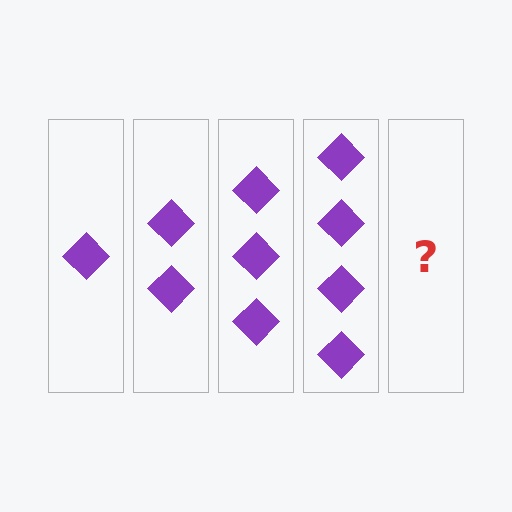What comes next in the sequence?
The next element should be 5 diamonds.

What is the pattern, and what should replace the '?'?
The pattern is that each step adds one more diamond. The '?' should be 5 diamonds.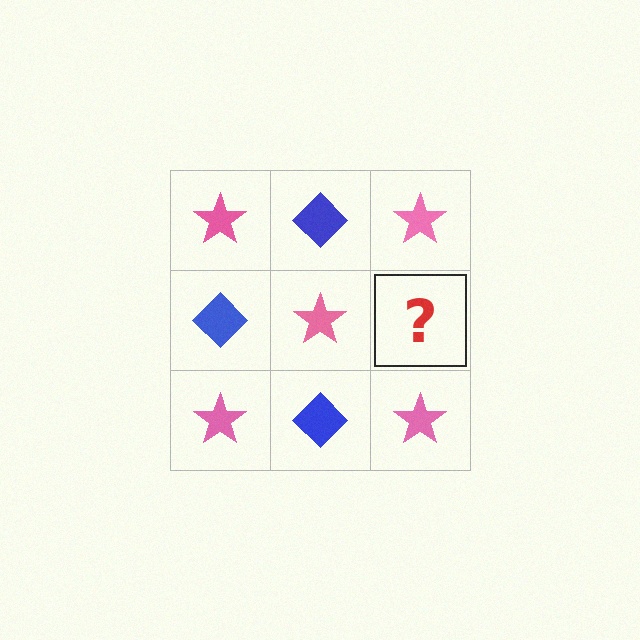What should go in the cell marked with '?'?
The missing cell should contain a blue diamond.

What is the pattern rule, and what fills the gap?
The rule is that it alternates pink star and blue diamond in a checkerboard pattern. The gap should be filled with a blue diamond.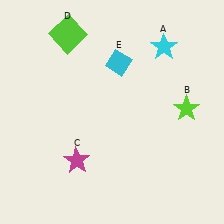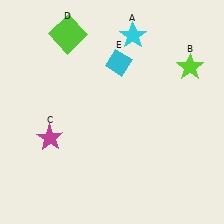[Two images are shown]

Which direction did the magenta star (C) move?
The magenta star (C) moved left.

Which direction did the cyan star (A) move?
The cyan star (A) moved left.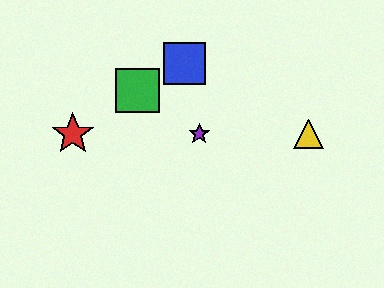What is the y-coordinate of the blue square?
The blue square is at y≈63.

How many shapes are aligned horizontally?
3 shapes (the red star, the yellow triangle, the purple star) are aligned horizontally.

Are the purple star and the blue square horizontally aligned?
No, the purple star is at y≈134 and the blue square is at y≈63.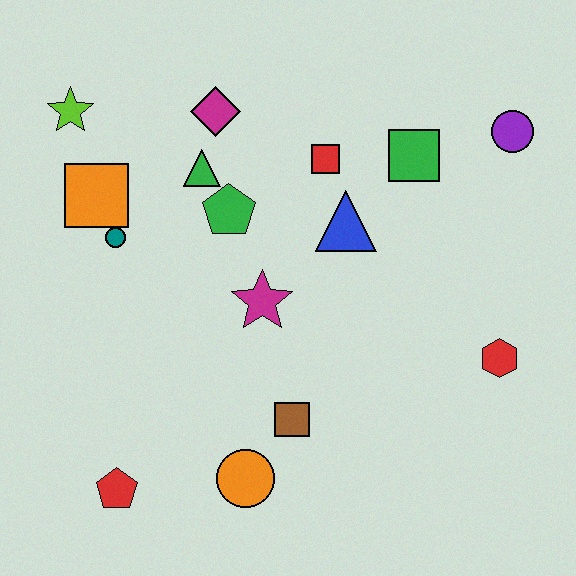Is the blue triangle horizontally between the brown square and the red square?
No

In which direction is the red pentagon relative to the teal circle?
The red pentagon is below the teal circle.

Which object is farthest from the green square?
The red pentagon is farthest from the green square.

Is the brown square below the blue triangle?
Yes